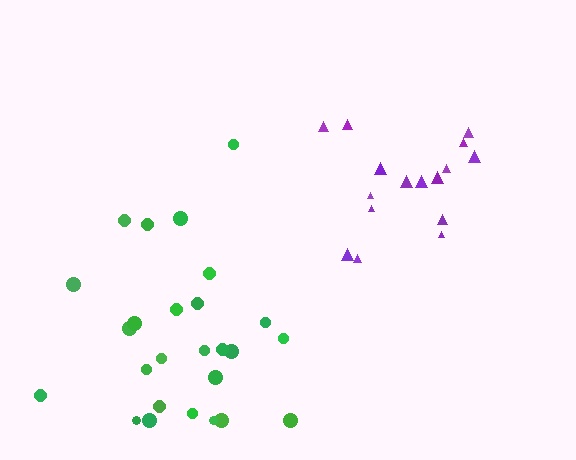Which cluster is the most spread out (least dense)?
Green.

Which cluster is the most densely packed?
Purple.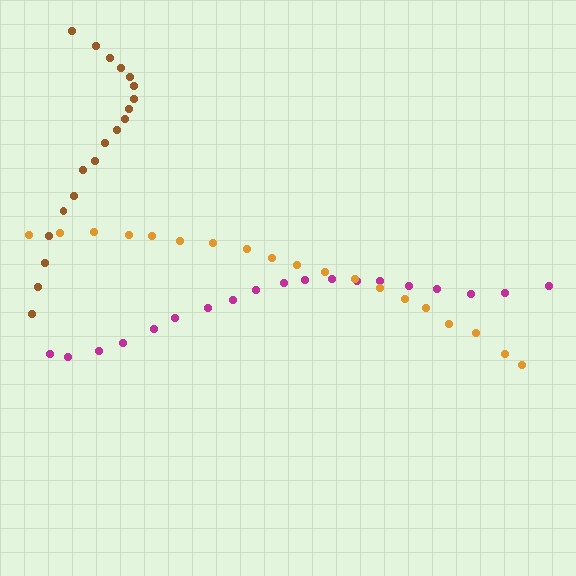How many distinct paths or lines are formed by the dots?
There are 3 distinct paths.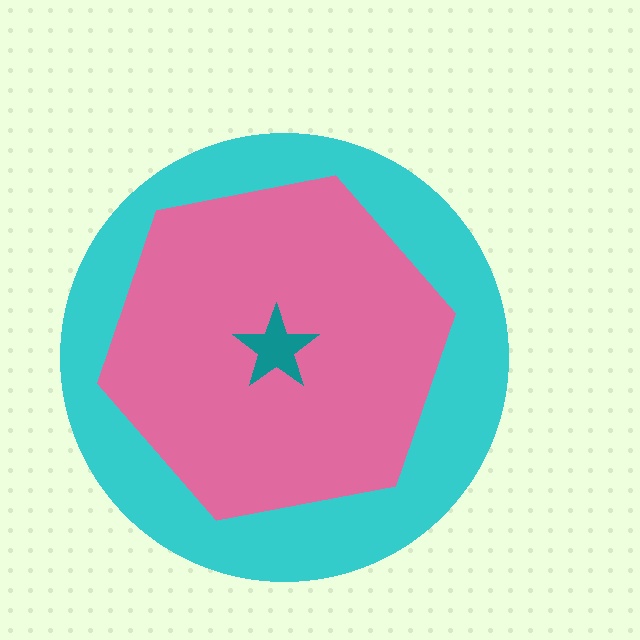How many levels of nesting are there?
3.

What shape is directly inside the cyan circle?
The pink hexagon.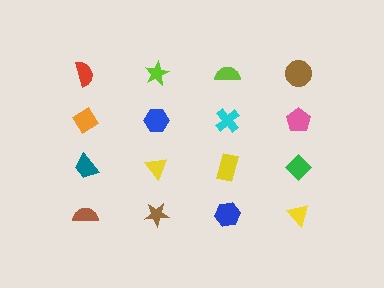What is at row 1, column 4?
A brown circle.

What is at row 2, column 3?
A cyan cross.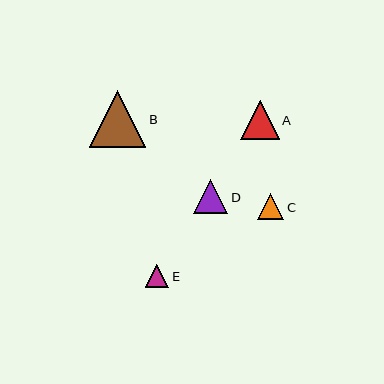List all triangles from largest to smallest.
From largest to smallest: B, A, D, C, E.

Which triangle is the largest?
Triangle B is the largest with a size of approximately 57 pixels.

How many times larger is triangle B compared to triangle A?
Triangle B is approximately 1.5 times the size of triangle A.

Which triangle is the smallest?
Triangle E is the smallest with a size of approximately 23 pixels.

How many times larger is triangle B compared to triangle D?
Triangle B is approximately 1.7 times the size of triangle D.